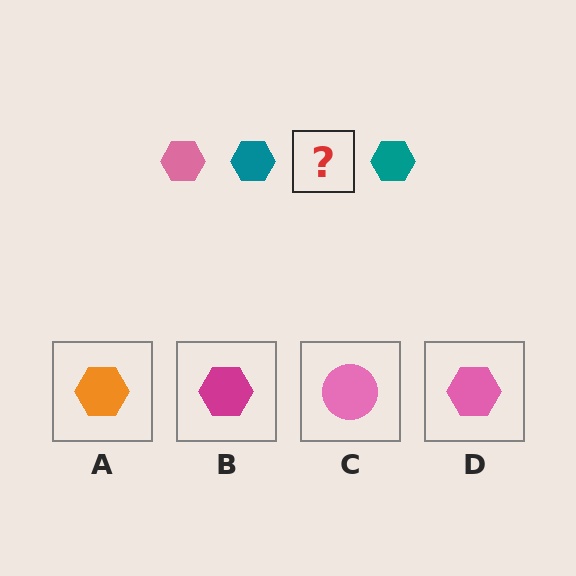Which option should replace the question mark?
Option D.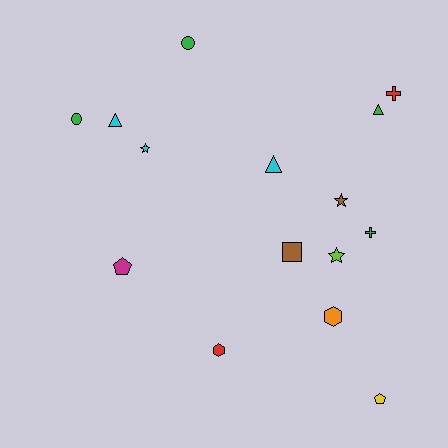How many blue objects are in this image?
There are no blue objects.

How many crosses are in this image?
There are 2 crosses.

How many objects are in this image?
There are 15 objects.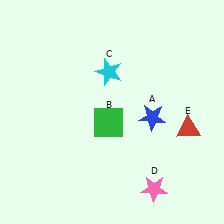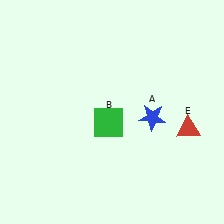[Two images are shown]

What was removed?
The cyan star (C), the pink star (D) were removed in Image 2.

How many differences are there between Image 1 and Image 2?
There are 2 differences between the two images.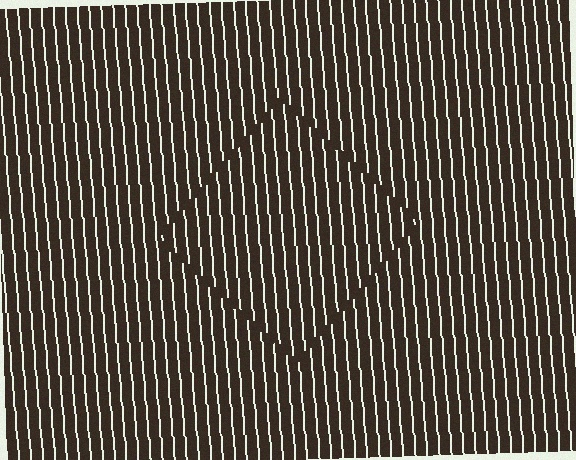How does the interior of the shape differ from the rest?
The interior of the shape contains the same grating, shifted by half a period — the contour is defined by the phase discontinuity where line-ends from the inner and outer gratings abut.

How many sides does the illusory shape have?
4 sides — the line-ends trace a square.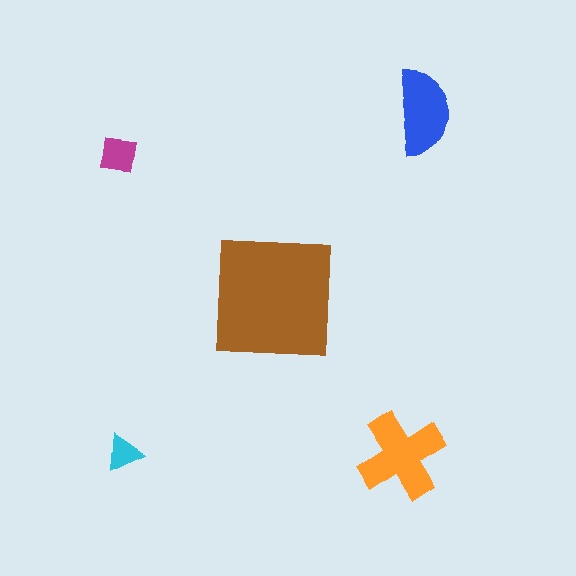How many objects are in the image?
There are 5 objects in the image.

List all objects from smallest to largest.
The cyan triangle, the magenta square, the blue semicircle, the orange cross, the brown square.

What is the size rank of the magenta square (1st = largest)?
4th.